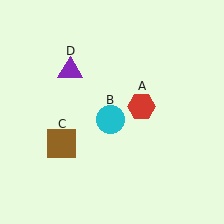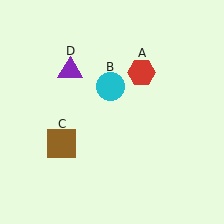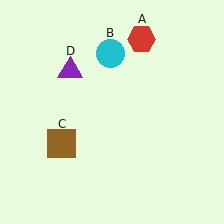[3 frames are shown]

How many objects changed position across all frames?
2 objects changed position: red hexagon (object A), cyan circle (object B).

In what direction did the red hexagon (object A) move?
The red hexagon (object A) moved up.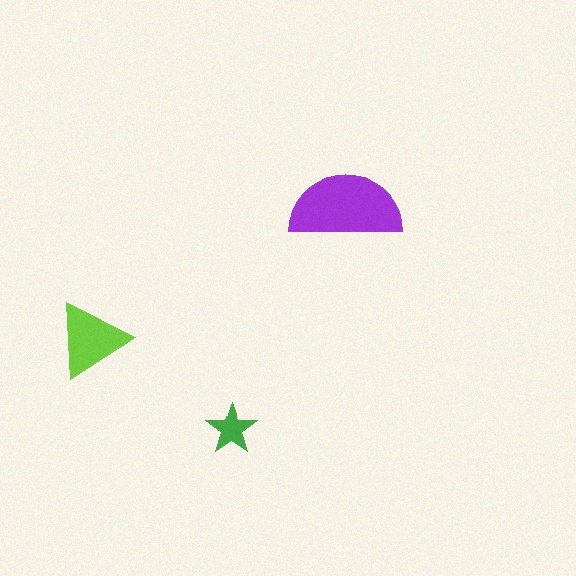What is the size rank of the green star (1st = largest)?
3rd.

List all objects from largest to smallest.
The purple semicircle, the lime triangle, the green star.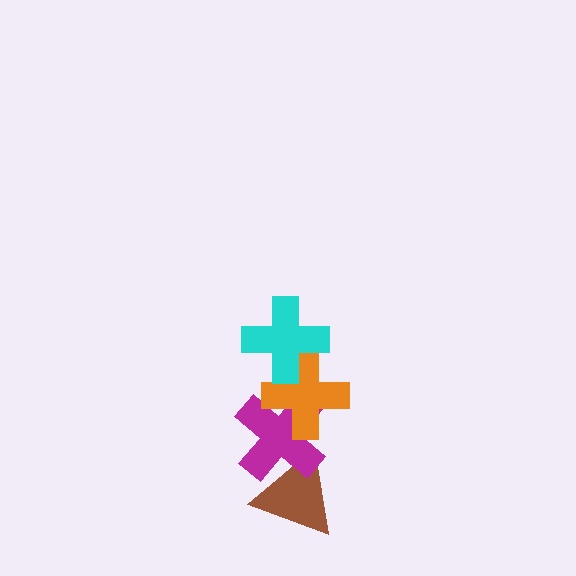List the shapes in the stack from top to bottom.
From top to bottom: the cyan cross, the orange cross, the magenta cross, the brown triangle.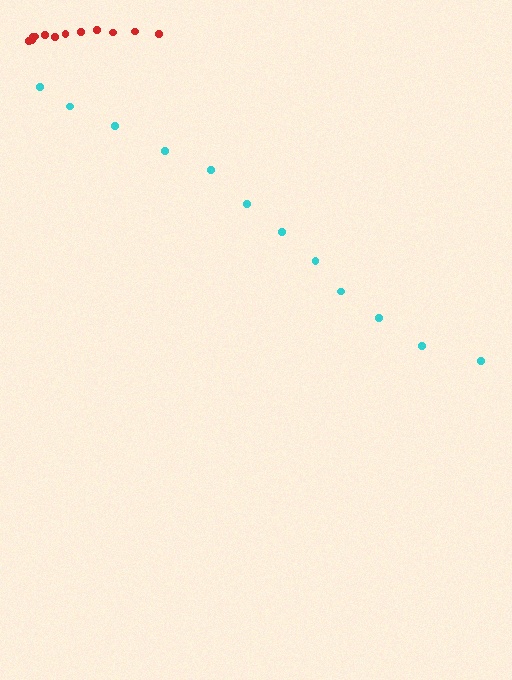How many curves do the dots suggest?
There are 2 distinct paths.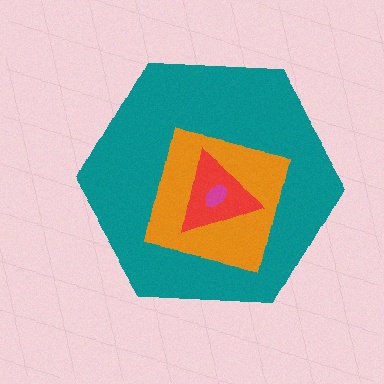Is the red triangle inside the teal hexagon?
Yes.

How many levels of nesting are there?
4.